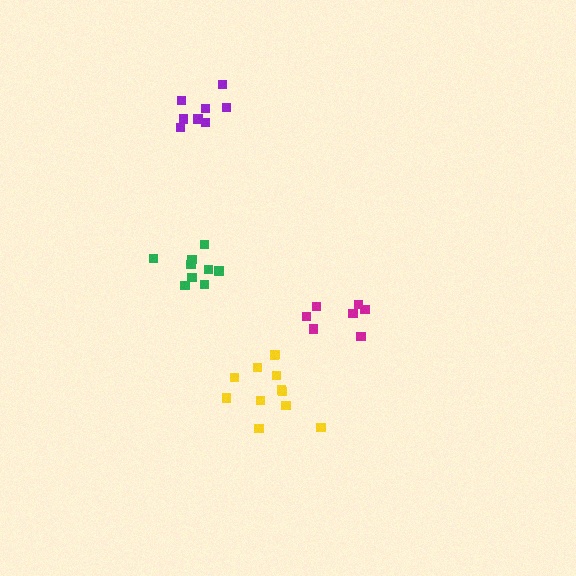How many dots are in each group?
Group 1: 12 dots, Group 2: 9 dots, Group 3: 7 dots, Group 4: 8 dots (36 total).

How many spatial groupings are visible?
There are 4 spatial groupings.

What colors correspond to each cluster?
The clusters are colored: yellow, green, magenta, purple.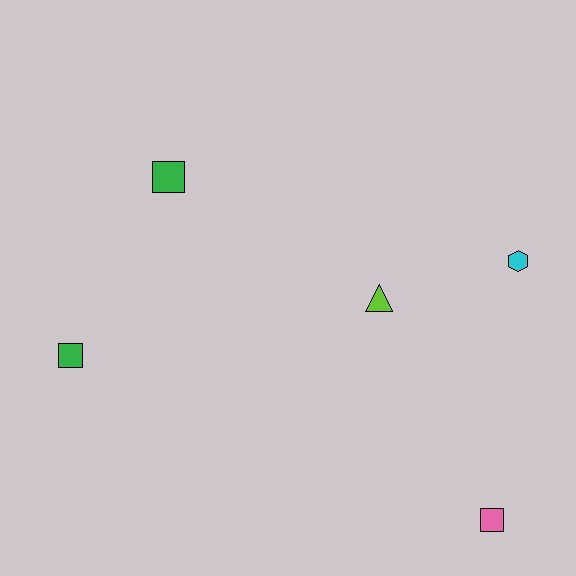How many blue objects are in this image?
There are no blue objects.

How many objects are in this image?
There are 5 objects.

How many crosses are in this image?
There are no crosses.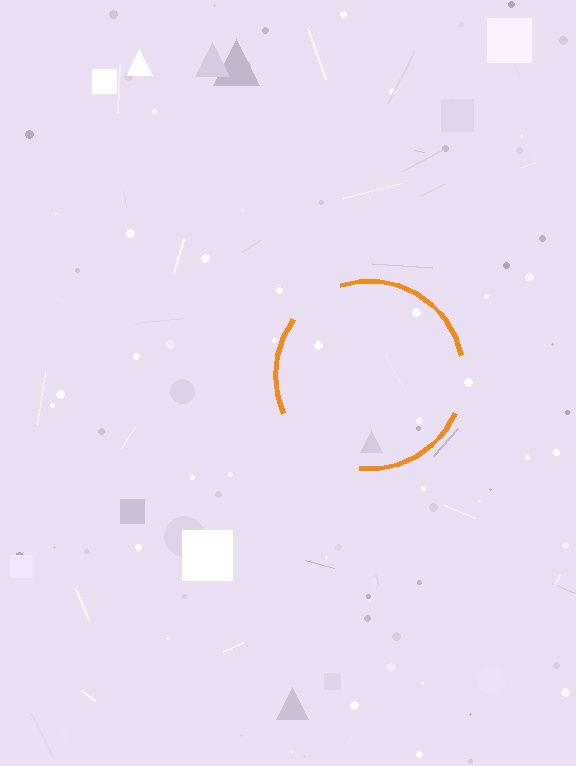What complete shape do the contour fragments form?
The contour fragments form a circle.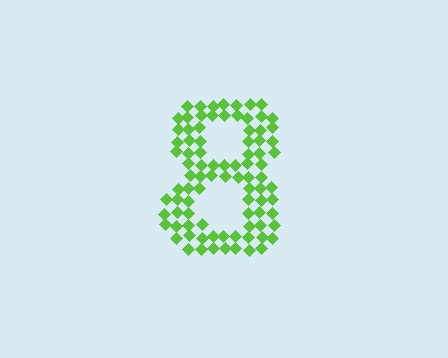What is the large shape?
The large shape is the digit 8.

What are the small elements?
The small elements are diamonds.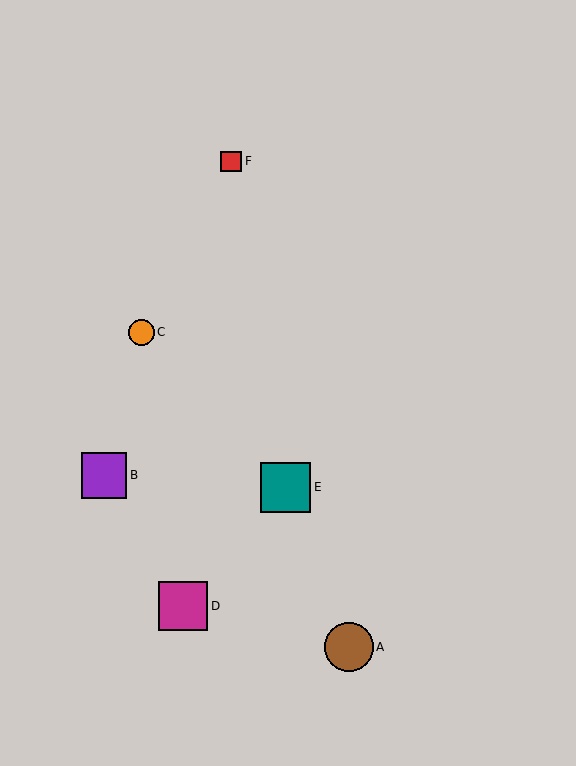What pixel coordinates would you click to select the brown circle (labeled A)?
Click at (349, 647) to select the brown circle A.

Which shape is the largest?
The teal square (labeled E) is the largest.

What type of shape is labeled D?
Shape D is a magenta square.